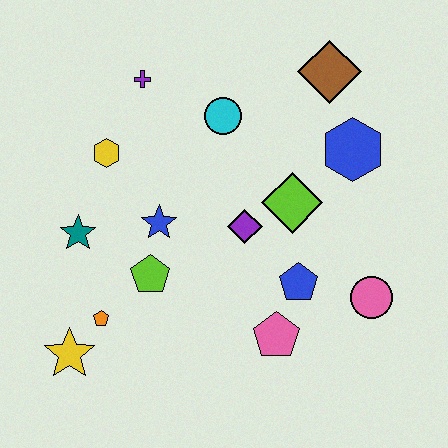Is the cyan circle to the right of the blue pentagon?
No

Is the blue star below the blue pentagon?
No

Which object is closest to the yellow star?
The orange pentagon is closest to the yellow star.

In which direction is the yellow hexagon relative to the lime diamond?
The yellow hexagon is to the left of the lime diamond.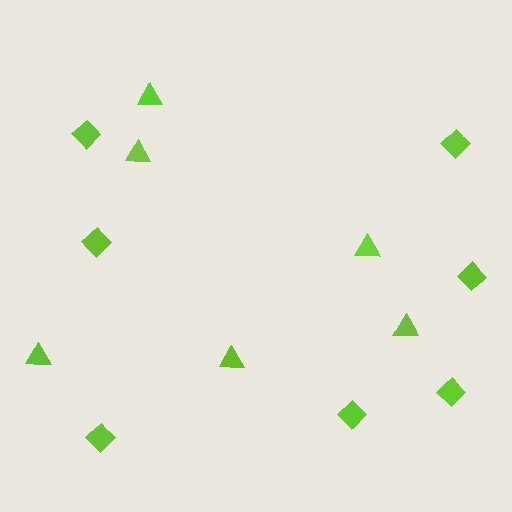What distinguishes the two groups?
There are 2 groups: one group of triangles (6) and one group of diamonds (7).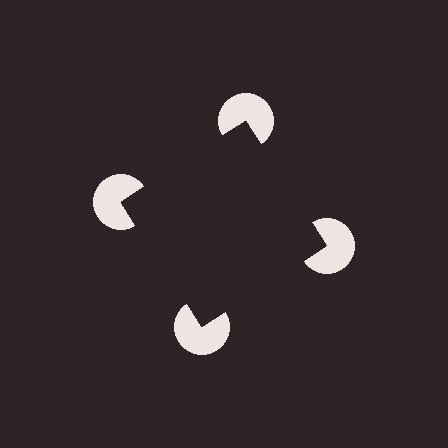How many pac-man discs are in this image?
There are 4 — one at each vertex of the illusory square.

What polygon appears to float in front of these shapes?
An illusory square — its edges are inferred from the aligned wedge cuts in the pac-man discs, not physically drawn.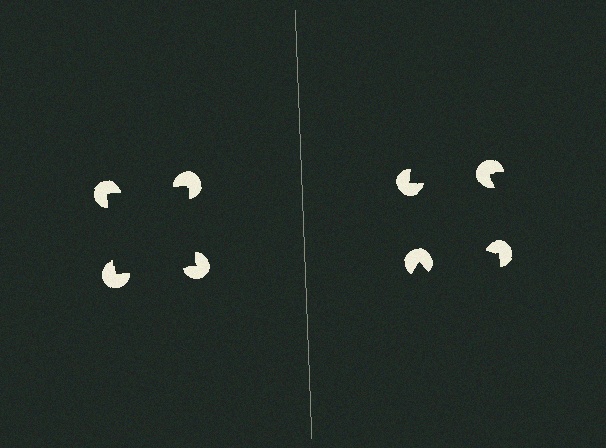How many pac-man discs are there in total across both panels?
8 — 4 on each side.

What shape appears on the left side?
An illusory square.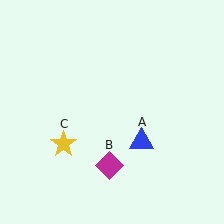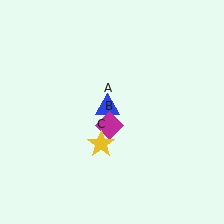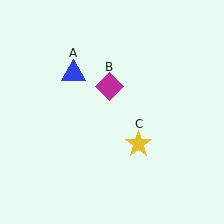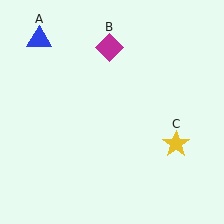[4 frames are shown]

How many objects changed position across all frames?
3 objects changed position: blue triangle (object A), magenta diamond (object B), yellow star (object C).